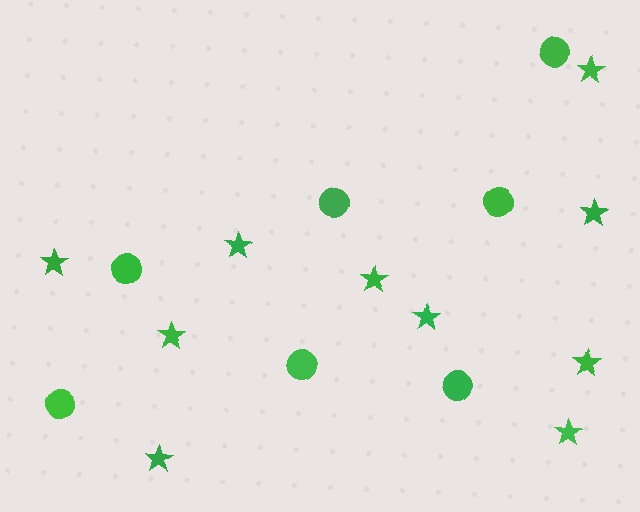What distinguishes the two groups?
There are 2 groups: one group of stars (10) and one group of circles (7).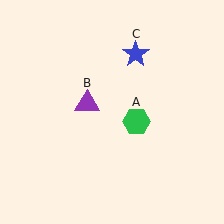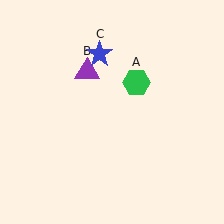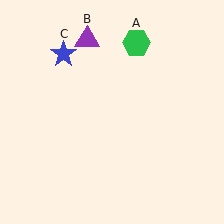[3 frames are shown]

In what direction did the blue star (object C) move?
The blue star (object C) moved left.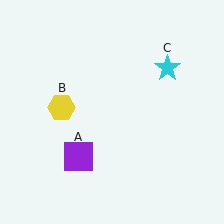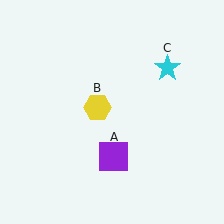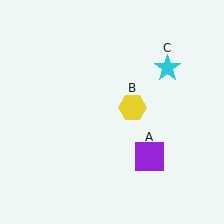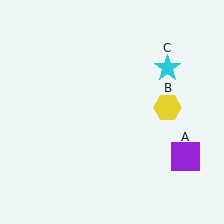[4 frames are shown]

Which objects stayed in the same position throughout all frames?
Cyan star (object C) remained stationary.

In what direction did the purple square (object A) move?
The purple square (object A) moved right.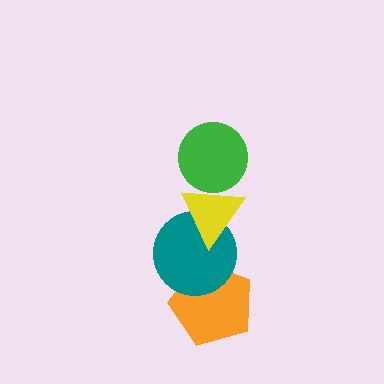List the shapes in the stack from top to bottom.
From top to bottom: the green circle, the yellow triangle, the teal circle, the orange pentagon.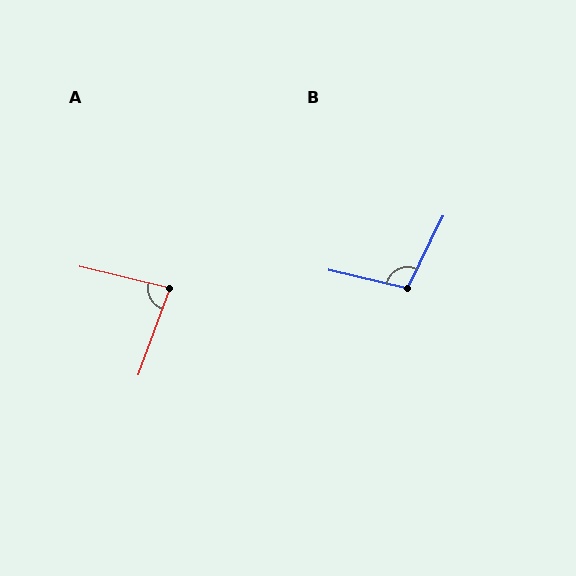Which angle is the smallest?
A, at approximately 83 degrees.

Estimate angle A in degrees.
Approximately 83 degrees.